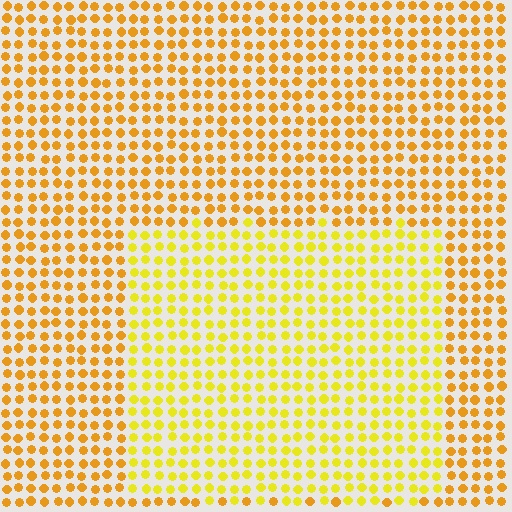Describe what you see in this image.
The image is filled with small orange elements in a uniform arrangement. A rectangle-shaped region is visible where the elements are tinted to a slightly different hue, forming a subtle color boundary.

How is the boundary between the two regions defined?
The boundary is defined purely by a slight shift in hue (about 23 degrees). Spacing, size, and orientation are identical on both sides.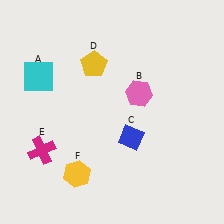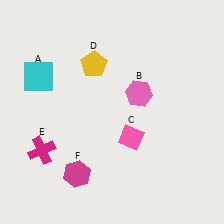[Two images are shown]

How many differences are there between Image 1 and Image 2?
There are 2 differences between the two images.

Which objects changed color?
C changed from blue to pink. F changed from yellow to magenta.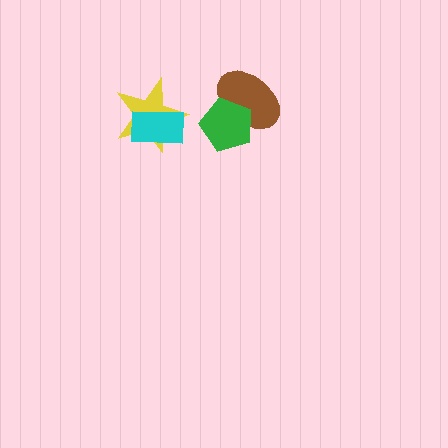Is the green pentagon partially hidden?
No, no other shape covers it.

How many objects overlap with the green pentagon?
1 object overlaps with the green pentagon.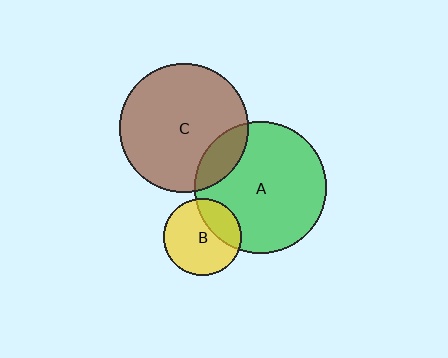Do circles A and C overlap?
Yes.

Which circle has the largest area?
Circle A (green).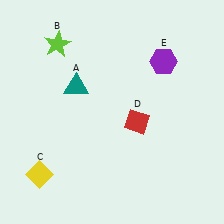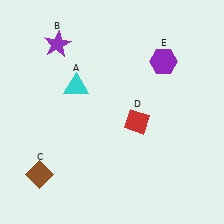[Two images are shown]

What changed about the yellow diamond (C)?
In Image 1, C is yellow. In Image 2, it changed to brown.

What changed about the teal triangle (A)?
In Image 1, A is teal. In Image 2, it changed to cyan.